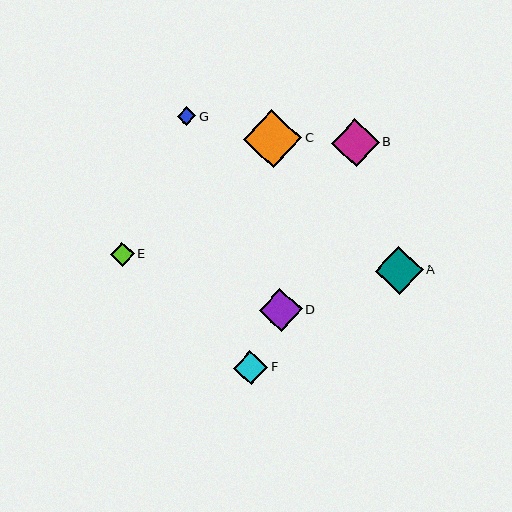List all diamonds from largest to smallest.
From largest to smallest: C, A, B, D, F, E, G.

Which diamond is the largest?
Diamond C is the largest with a size of approximately 58 pixels.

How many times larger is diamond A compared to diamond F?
Diamond A is approximately 1.4 times the size of diamond F.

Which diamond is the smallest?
Diamond G is the smallest with a size of approximately 19 pixels.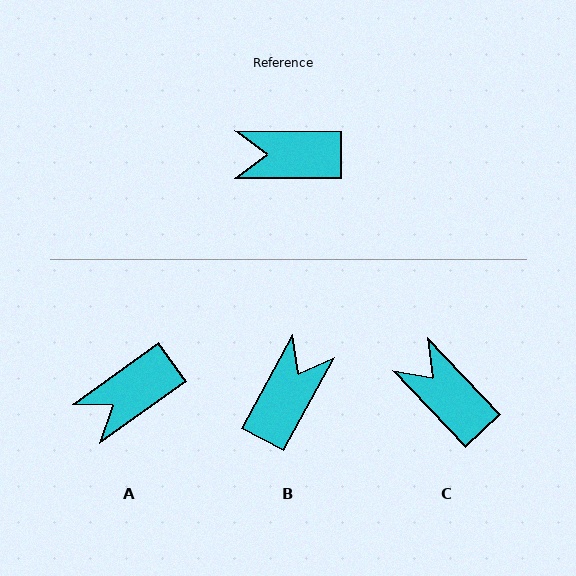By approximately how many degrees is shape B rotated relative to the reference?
Approximately 118 degrees clockwise.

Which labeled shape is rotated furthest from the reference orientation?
B, about 118 degrees away.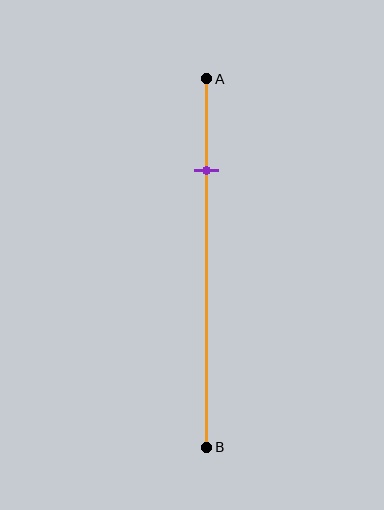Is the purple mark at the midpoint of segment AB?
No, the mark is at about 25% from A, not at the 50% midpoint.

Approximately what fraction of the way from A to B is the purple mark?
The purple mark is approximately 25% of the way from A to B.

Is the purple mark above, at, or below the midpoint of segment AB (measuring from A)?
The purple mark is above the midpoint of segment AB.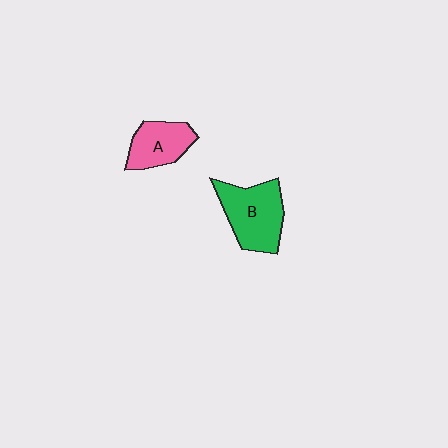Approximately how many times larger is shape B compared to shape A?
Approximately 1.5 times.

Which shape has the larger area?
Shape B (green).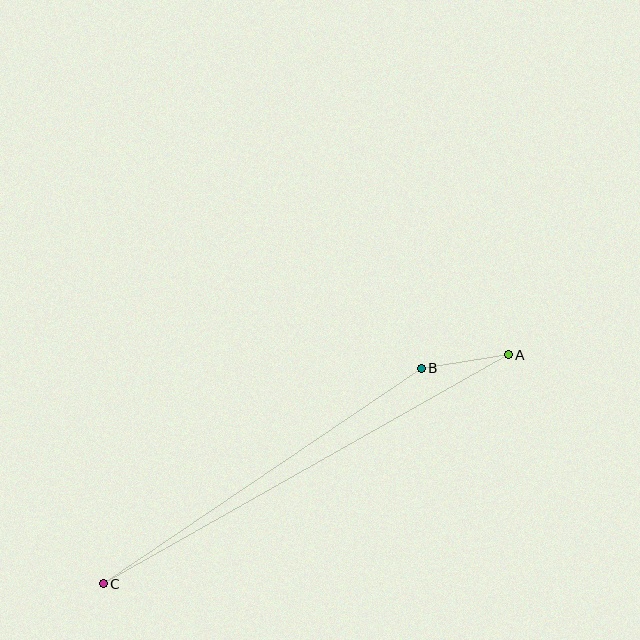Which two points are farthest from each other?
Points A and C are farthest from each other.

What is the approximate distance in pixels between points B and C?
The distance between B and C is approximately 384 pixels.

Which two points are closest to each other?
Points A and B are closest to each other.